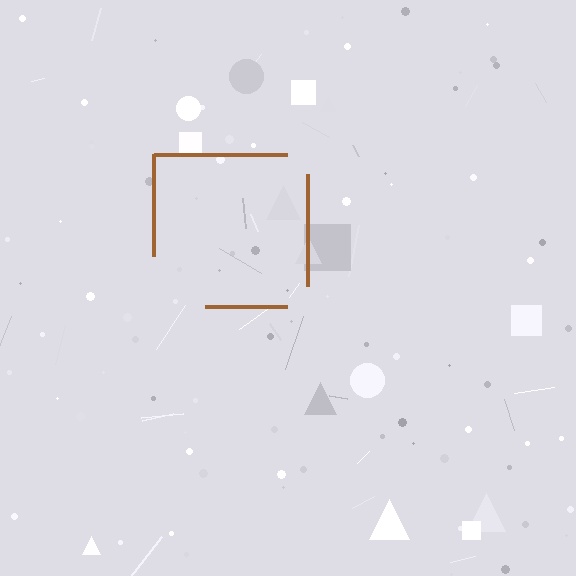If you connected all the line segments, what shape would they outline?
They would outline a square.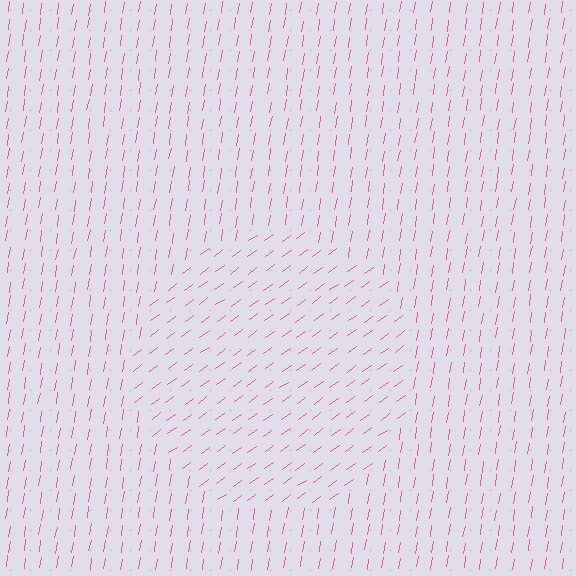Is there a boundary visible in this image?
Yes, there is a texture boundary formed by a change in line orientation.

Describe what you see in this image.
The image is filled with small pink line segments. A circle region in the image has lines oriented differently from the surrounding lines, creating a visible texture boundary.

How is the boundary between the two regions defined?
The boundary is defined purely by a change in line orientation (approximately 45 degrees difference). All lines are the same color and thickness.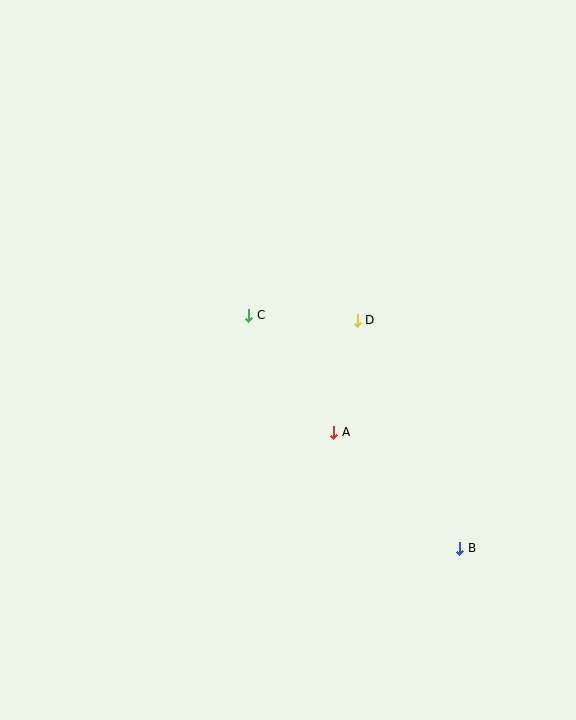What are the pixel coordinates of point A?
Point A is at (334, 432).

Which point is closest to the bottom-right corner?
Point B is closest to the bottom-right corner.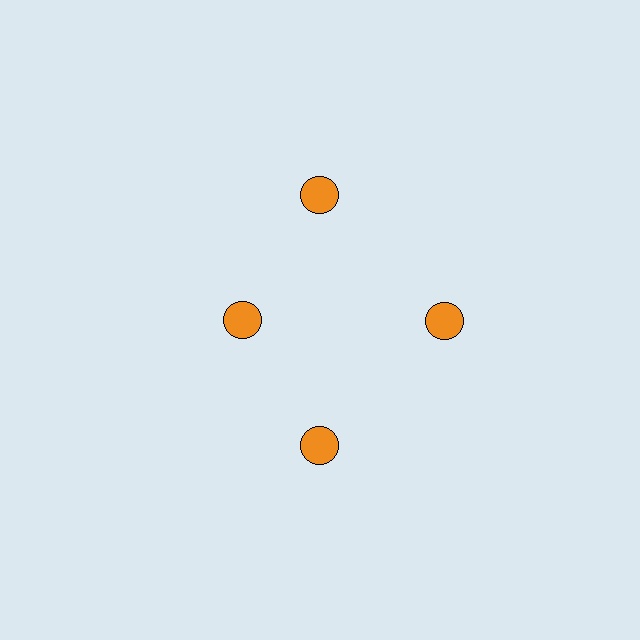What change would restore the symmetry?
The symmetry would be restored by moving it outward, back onto the ring so that all 4 circles sit at equal angles and equal distance from the center.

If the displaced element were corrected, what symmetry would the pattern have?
It would have 4-fold rotational symmetry — the pattern would map onto itself every 90 degrees.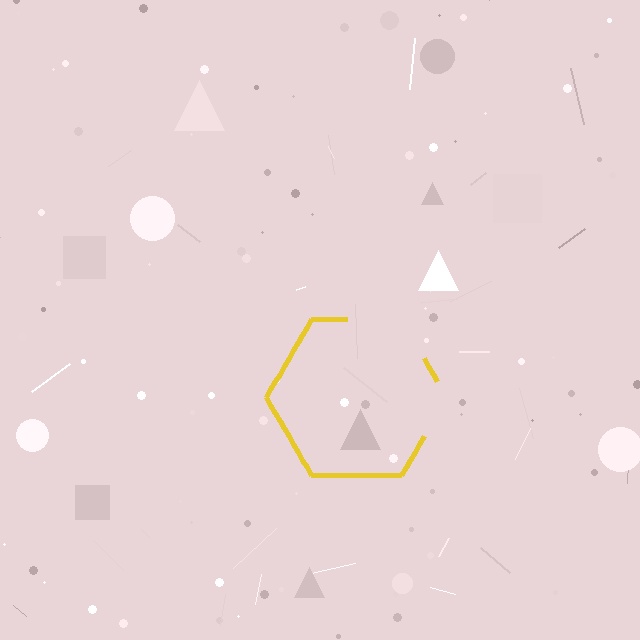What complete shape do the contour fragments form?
The contour fragments form a hexagon.